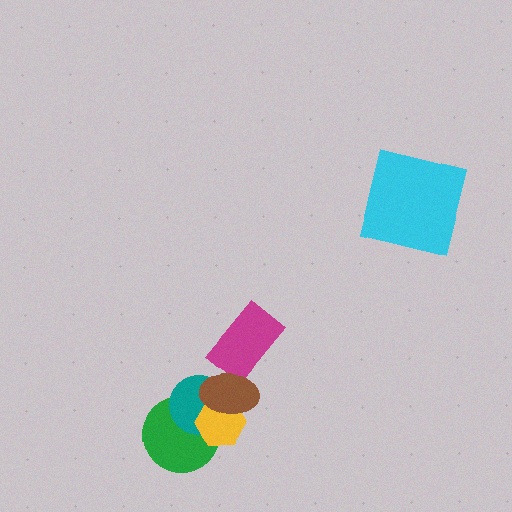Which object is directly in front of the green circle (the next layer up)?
The teal circle is directly in front of the green circle.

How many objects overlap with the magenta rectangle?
1 object overlaps with the magenta rectangle.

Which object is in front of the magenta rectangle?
The brown ellipse is in front of the magenta rectangle.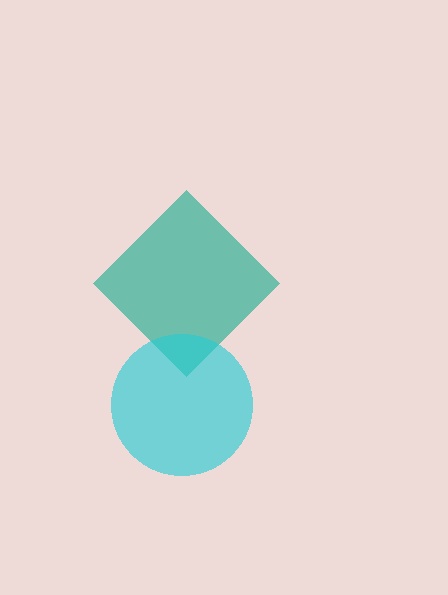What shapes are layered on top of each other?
The layered shapes are: a teal diamond, a cyan circle.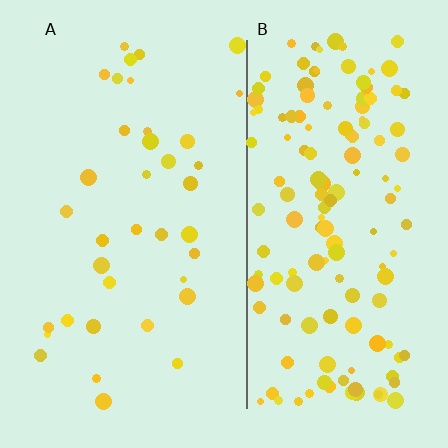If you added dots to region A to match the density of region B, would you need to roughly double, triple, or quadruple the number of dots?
Approximately quadruple.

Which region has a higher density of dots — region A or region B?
B (the right).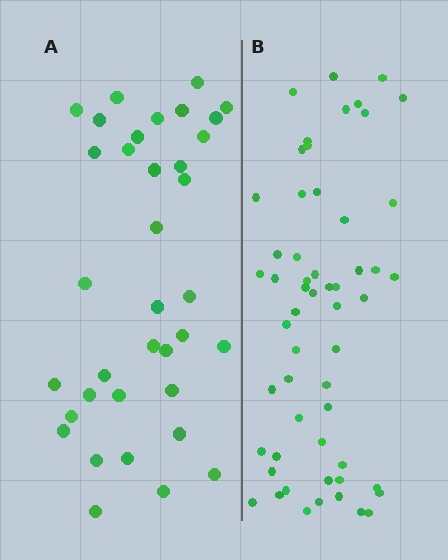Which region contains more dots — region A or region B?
Region B (the right region) has more dots.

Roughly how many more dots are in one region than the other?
Region B has approximately 20 more dots than region A.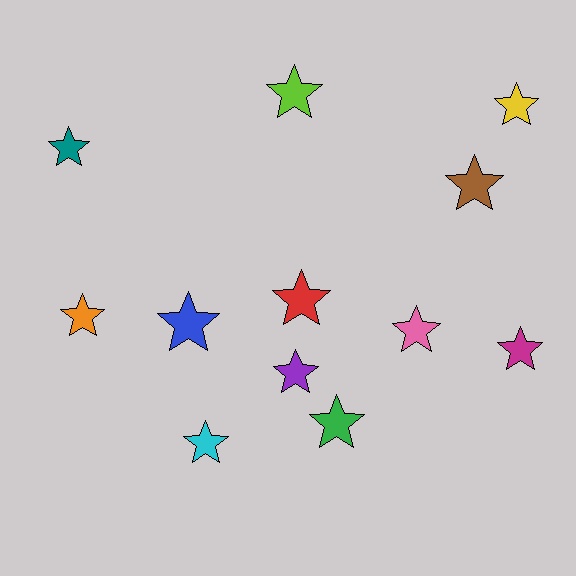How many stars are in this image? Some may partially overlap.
There are 12 stars.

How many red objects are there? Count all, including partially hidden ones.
There is 1 red object.